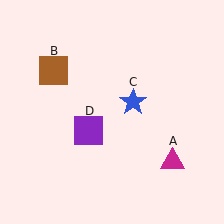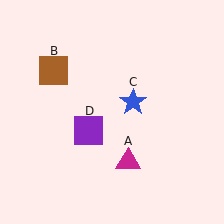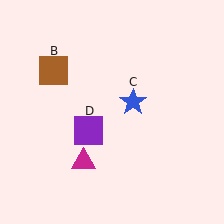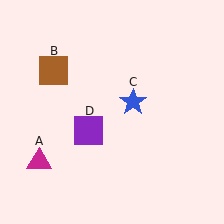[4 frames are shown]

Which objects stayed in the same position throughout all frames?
Brown square (object B) and blue star (object C) and purple square (object D) remained stationary.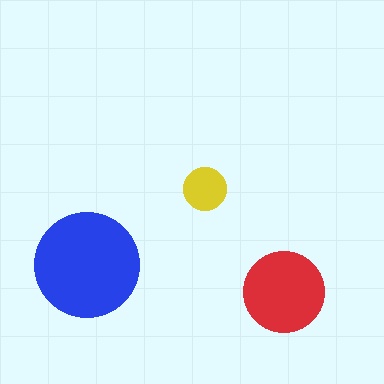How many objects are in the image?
There are 3 objects in the image.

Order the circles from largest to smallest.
the blue one, the red one, the yellow one.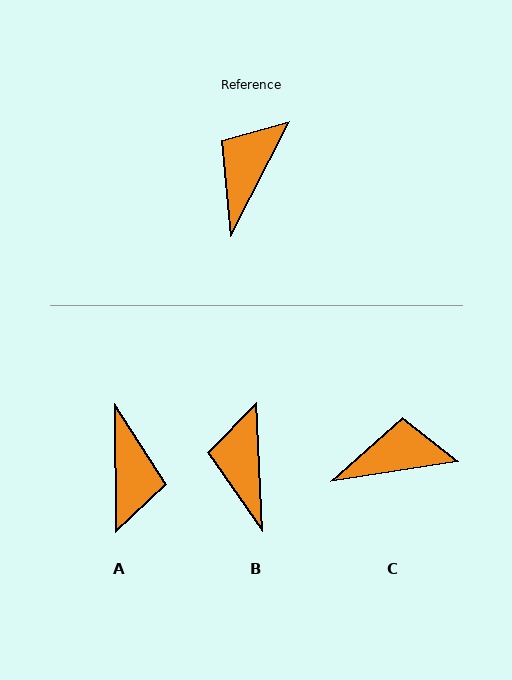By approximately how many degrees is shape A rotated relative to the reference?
Approximately 152 degrees clockwise.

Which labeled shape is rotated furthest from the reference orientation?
A, about 152 degrees away.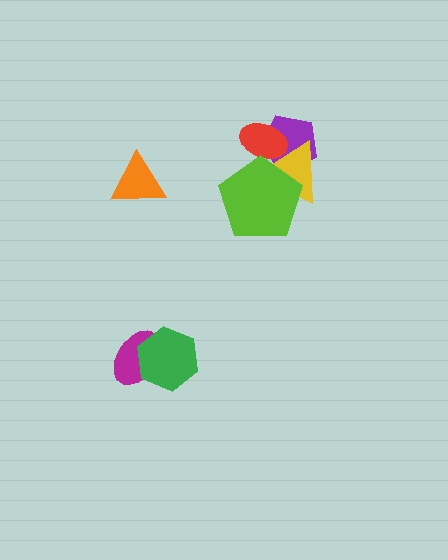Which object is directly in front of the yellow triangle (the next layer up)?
The red ellipse is directly in front of the yellow triangle.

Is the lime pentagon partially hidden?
No, no other shape covers it.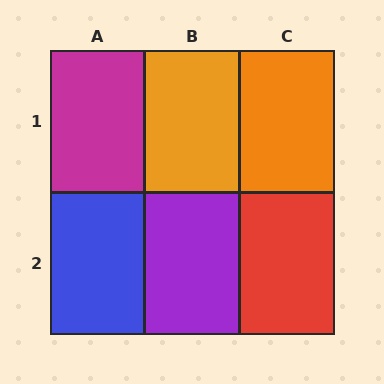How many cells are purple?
1 cell is purple.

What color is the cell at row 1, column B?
Orange.